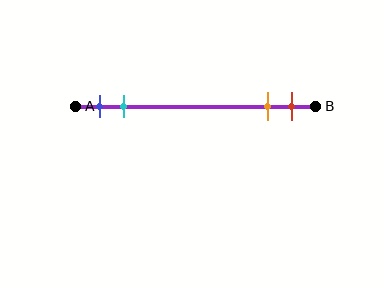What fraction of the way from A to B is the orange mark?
The orange mark is approximately 80% (0.8) of the way from A to B.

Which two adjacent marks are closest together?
The orange and red marks are the closest adjacent pair.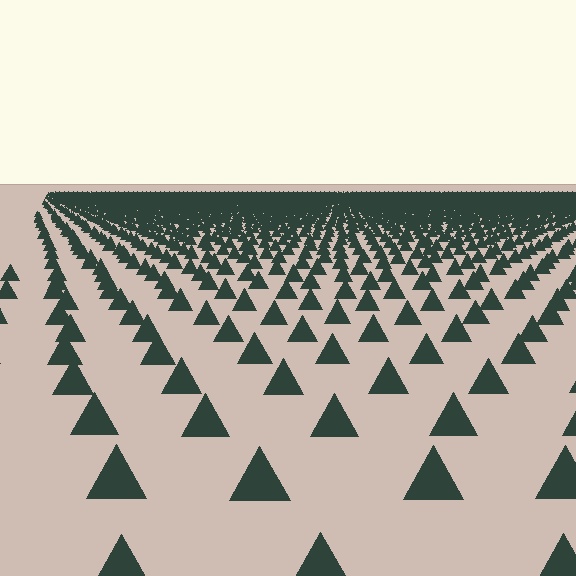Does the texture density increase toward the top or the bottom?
Density increases toward the top.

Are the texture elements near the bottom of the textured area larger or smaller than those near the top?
Larger. Near the bottom, elements are closer to the viewer and appear at a bigger on-screen size.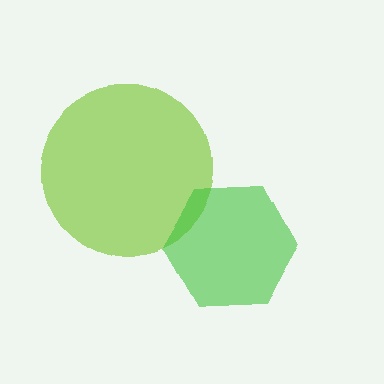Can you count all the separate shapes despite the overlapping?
Yes, there are 2 separate shapes.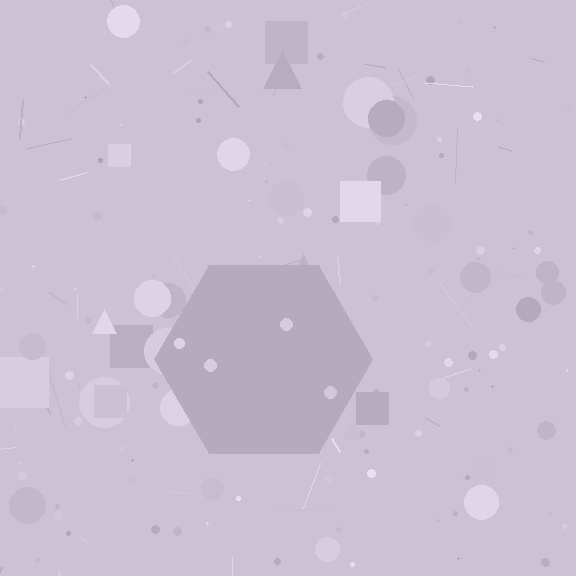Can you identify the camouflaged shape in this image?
The camouflaged shape is a hexagon.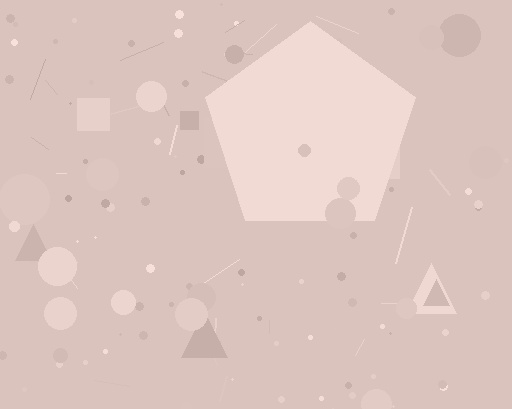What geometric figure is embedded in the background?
A pentagon is embedded in the background.